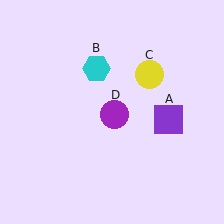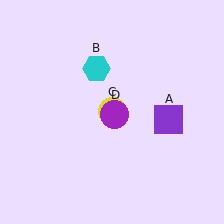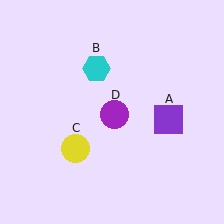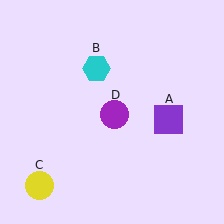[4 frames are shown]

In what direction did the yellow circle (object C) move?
The yellow circle (object C) moved down and to the left.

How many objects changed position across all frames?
1 object changed position: yellow circle (object C).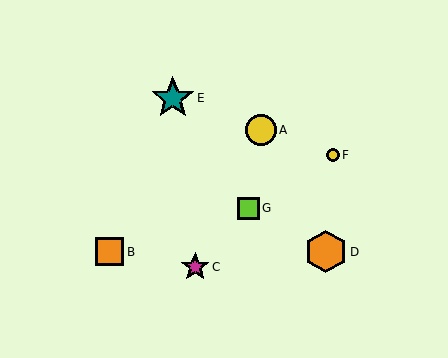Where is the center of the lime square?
The center of the lime square is at (249, 208).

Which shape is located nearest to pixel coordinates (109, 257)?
The orange square (labeled B) at (109, 252) is nearest to that location.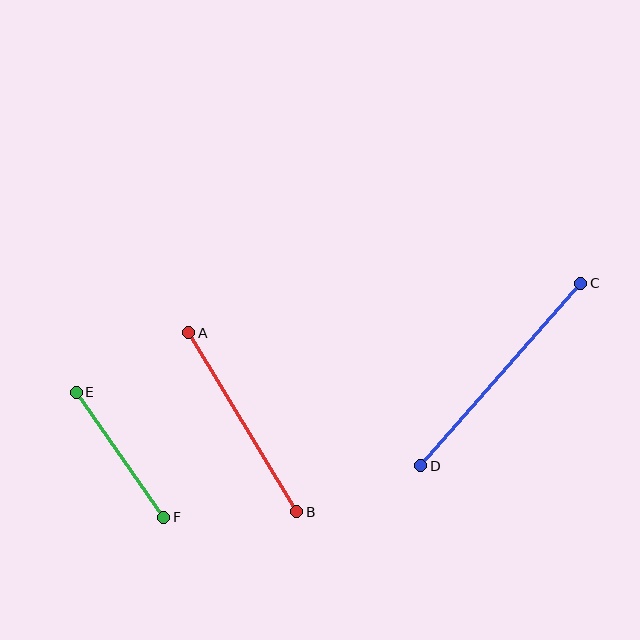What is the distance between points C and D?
The distance is approximately 243 pixels.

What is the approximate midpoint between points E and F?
The midpoint is at approximately (120, 455) pixels.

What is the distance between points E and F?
The distance is approximately 153 pixels.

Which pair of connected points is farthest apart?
Points C and D are farthest apart.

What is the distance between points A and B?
The distance is approximately 209 pixels.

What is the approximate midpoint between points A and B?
The midpoint is at approximately (243, 422) pixels.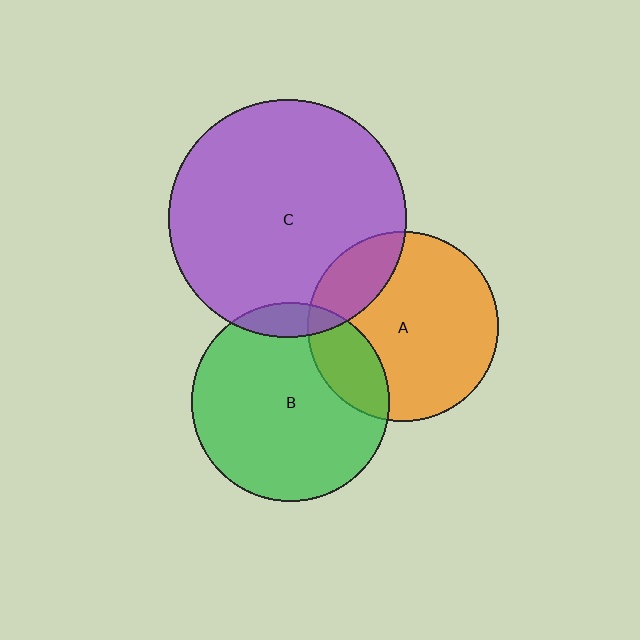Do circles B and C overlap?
Yes.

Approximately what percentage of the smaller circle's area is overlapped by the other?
Approximately 10%.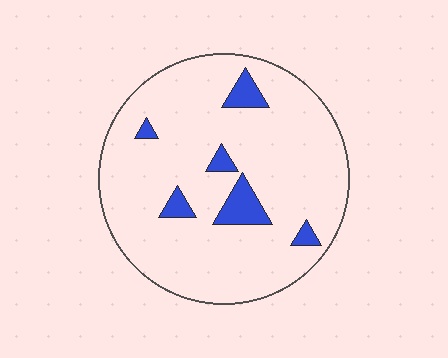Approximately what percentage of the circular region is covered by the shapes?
Approximately 10%.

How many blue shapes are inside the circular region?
6.